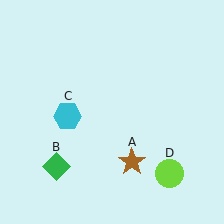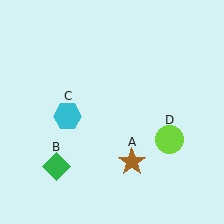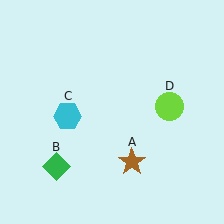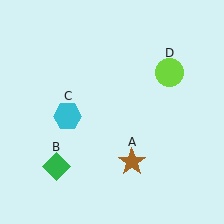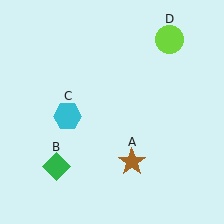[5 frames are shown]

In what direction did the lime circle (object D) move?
The lime circle (object D) moved up.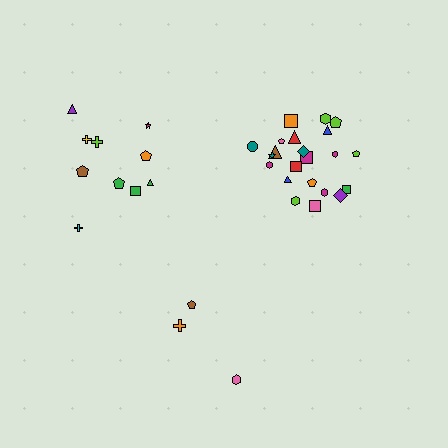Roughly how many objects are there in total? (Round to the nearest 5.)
Roughly 35 objects in total.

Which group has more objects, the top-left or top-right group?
The top-right group.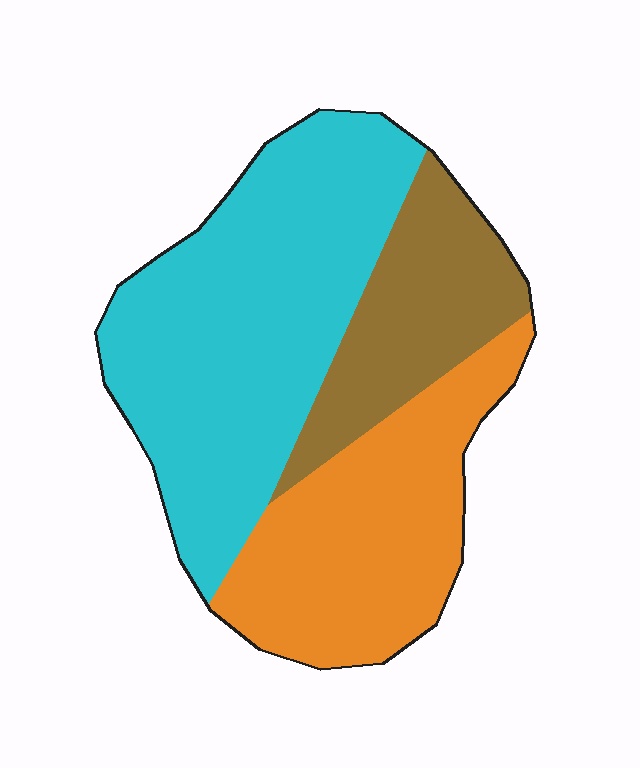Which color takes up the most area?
Cyan, at roughly 50%.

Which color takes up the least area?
Brown, at roughly 20%.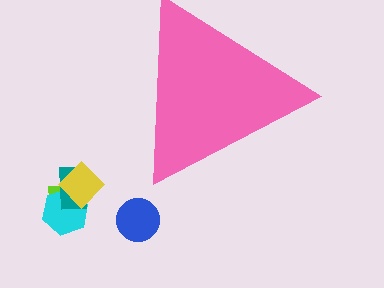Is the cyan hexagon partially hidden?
No, the cyan hexagon is fully visible.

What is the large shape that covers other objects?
A pink triangle.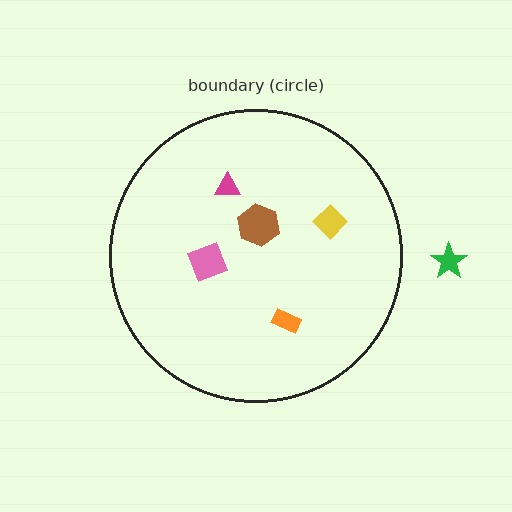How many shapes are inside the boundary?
5 inside, 1 outside.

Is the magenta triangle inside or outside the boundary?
Inside.